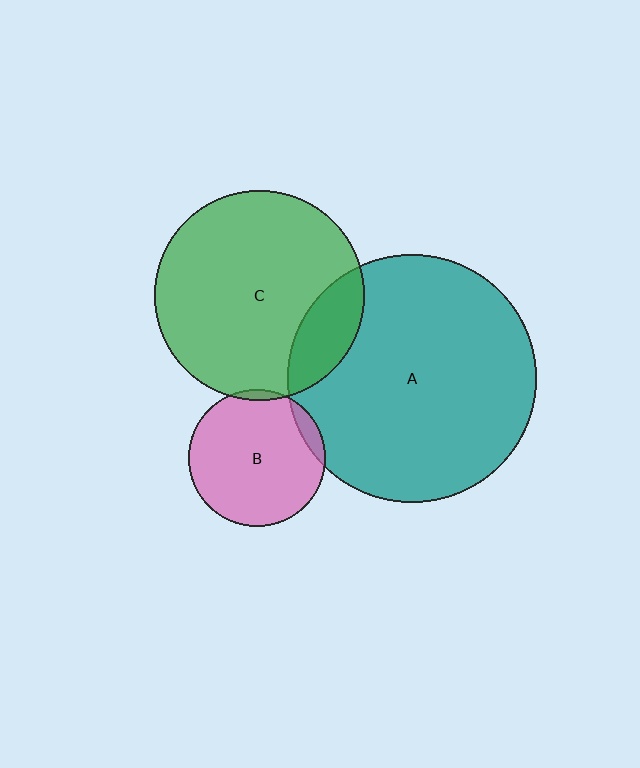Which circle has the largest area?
Circle A (teal).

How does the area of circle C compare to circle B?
Approximately 2.3 times.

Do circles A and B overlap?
Yes.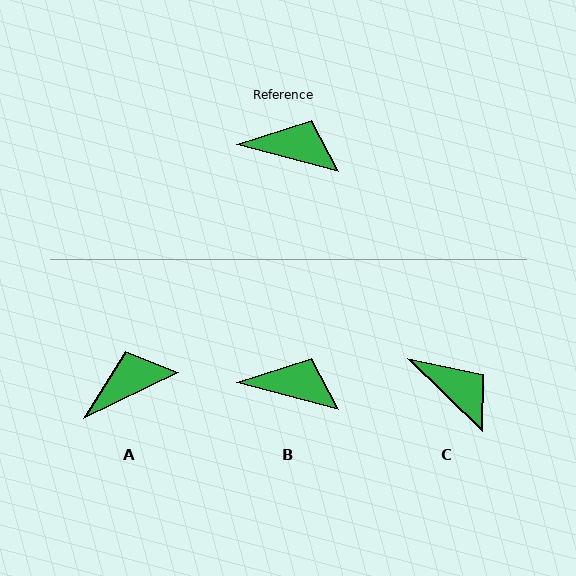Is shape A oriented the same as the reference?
No, it is off by about 40 degrees.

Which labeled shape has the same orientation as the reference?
B.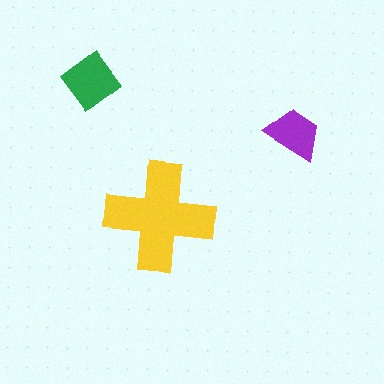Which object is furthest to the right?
The purple trapezoid is rightmost.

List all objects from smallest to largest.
The purple trapezoid, the green diamond, the yellow cross.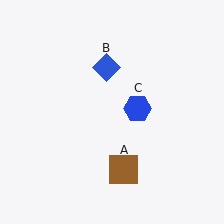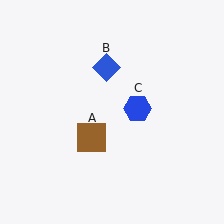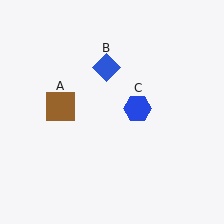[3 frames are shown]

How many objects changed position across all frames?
1 object changed position: brown square (object A).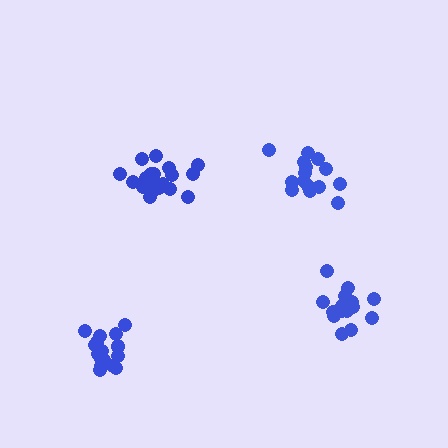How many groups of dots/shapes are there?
There are 4 groups.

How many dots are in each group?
Group 1: 15 dots, Group 2: 20 dots, Group 3: 15 dots, Group 4: 19 dots (69 total).